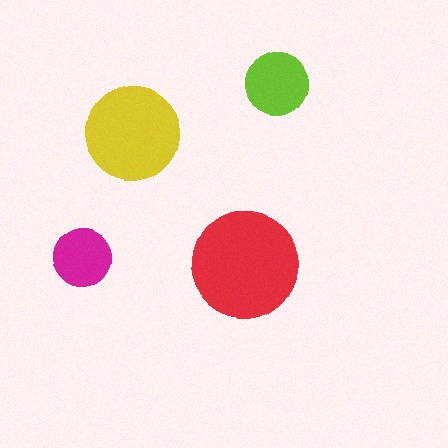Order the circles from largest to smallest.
the red one, the yellow one, the lime one, the magenta one.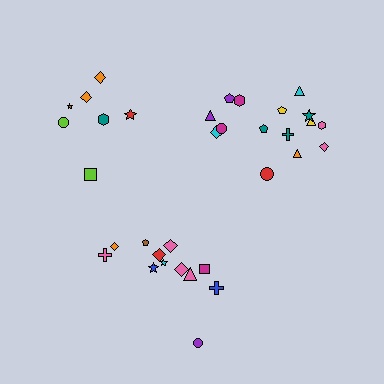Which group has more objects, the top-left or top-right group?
The top-right group.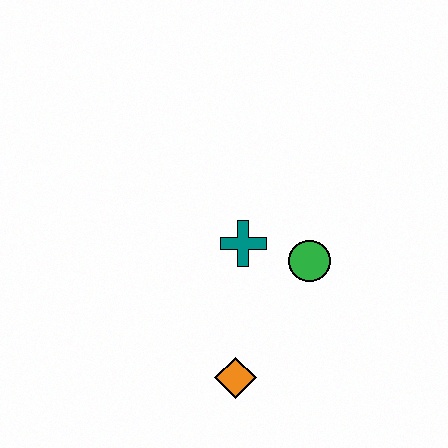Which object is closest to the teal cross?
The green circle is closest to the teal cross.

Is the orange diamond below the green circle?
Yes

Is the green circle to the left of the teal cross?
No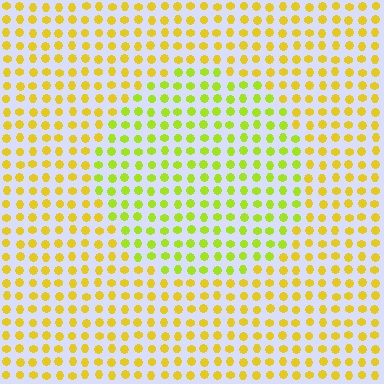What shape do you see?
I see a circle.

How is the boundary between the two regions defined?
The boundary is defined purely by a slight shift in hue (about 29 degrees). Spacing, size, and orientation are identical on both sides.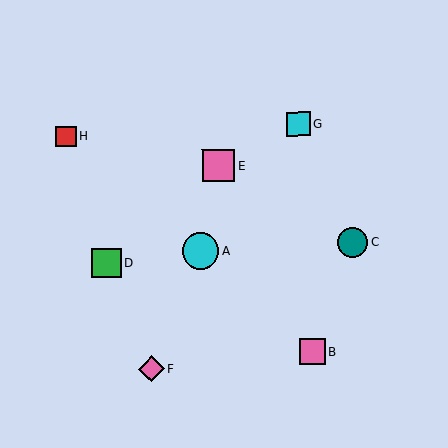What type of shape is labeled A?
Shape A is a cyan circle.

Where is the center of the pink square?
The center of the pink square is at (218, 166).